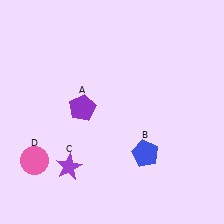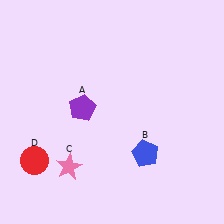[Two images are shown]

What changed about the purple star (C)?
In Image 1, C is purple. In Image 2, it changed to pink.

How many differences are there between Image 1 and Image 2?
There are 2 differences between the two images.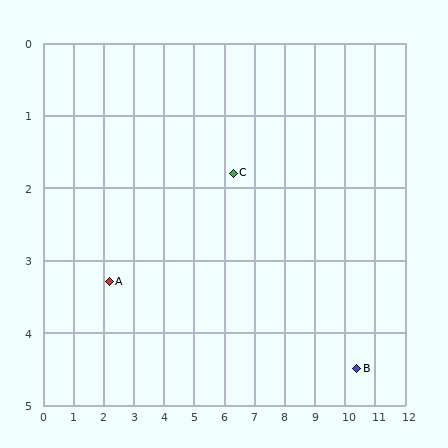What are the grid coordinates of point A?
Point A is at approximately (2.2, 3.3).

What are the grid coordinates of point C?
Point C is at approximately (6.3, 1.8).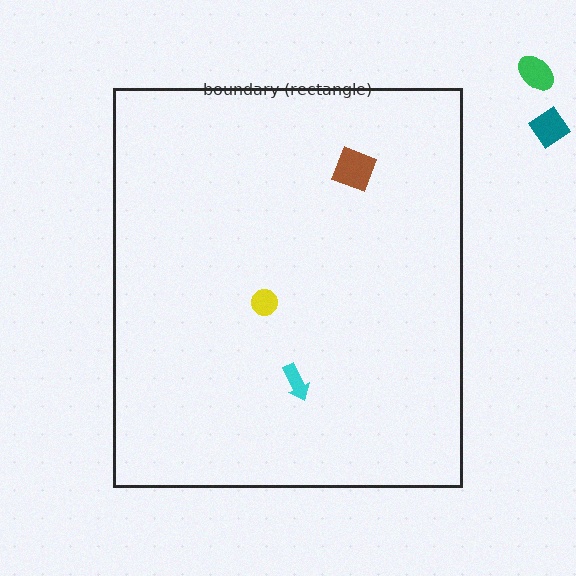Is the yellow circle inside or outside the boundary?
Inside.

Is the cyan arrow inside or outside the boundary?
Inside.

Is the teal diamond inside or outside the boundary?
Outside.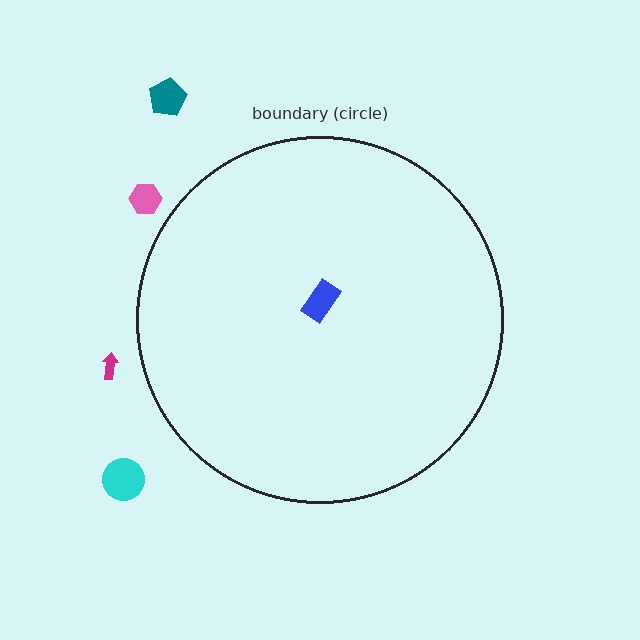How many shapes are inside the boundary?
1 inside, 4 outside.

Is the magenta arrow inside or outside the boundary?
Outside.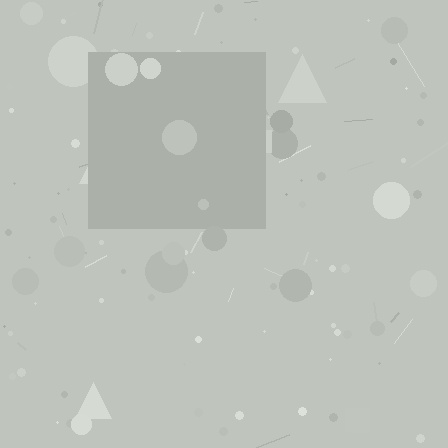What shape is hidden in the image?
A square is hidden in the image.